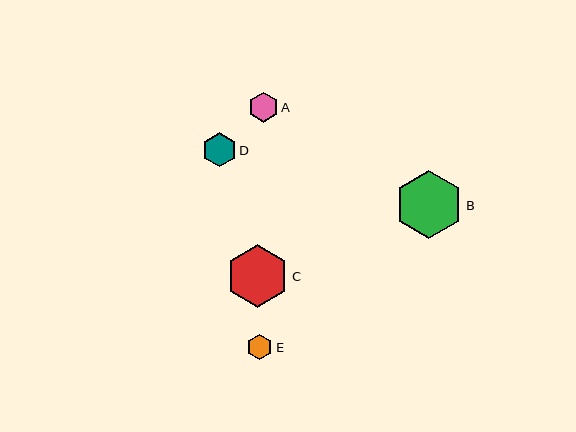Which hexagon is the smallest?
Hexagon E is the smallest with a size of approximately 26 pixels.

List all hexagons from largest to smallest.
From largest to smallest: B, C, D, A, E.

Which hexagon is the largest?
Hexagon B is the largest with a size of approximately 68 pixels.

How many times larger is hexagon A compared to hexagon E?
Hexagon A is approximately 1.2 times the size of hexagon E.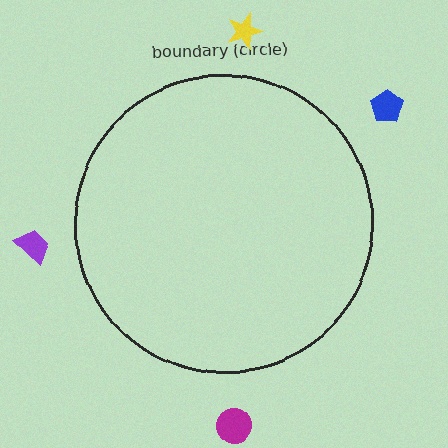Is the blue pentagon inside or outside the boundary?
Outside.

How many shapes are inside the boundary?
0 inside, 4 outside.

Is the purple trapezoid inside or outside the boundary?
Outside.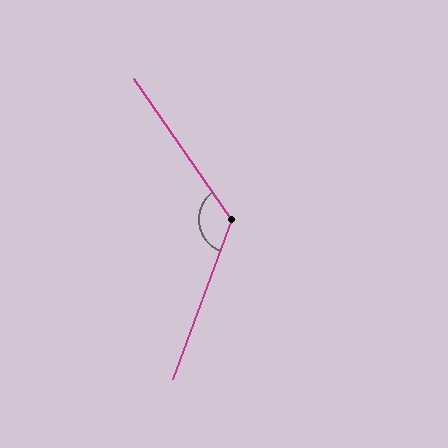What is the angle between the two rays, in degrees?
Approximately 125 degrees.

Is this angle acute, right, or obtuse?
It is obtuse.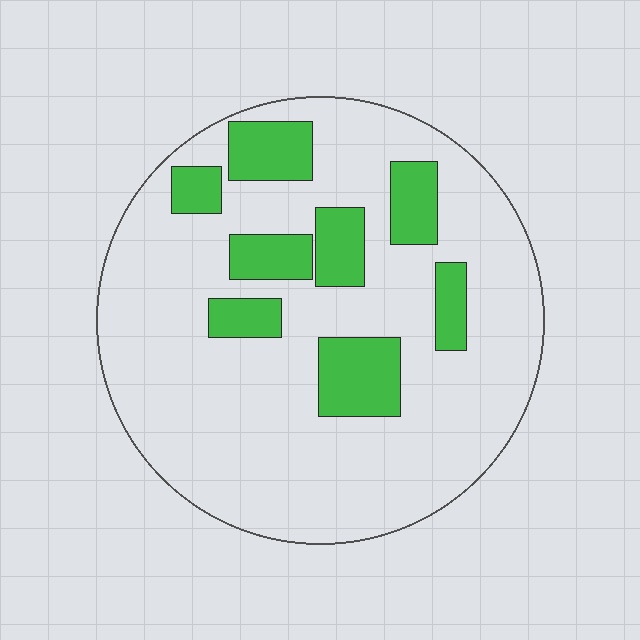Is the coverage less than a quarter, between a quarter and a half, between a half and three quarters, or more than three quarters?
Less than a quarter.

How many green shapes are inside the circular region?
8.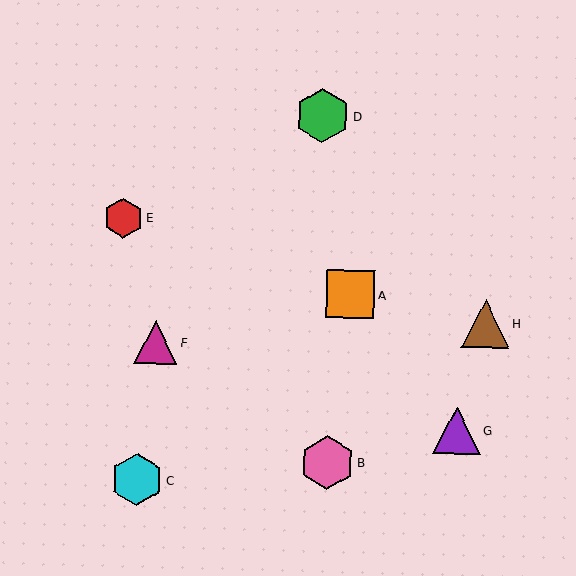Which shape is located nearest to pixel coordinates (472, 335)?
The brown triangle (labeled H) at (485, 324) is nearest to that location.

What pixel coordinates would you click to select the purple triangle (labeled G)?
Click at (457, 431) to select the purple triangle G.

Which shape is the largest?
The green hexagon (labeled D) is the largest.